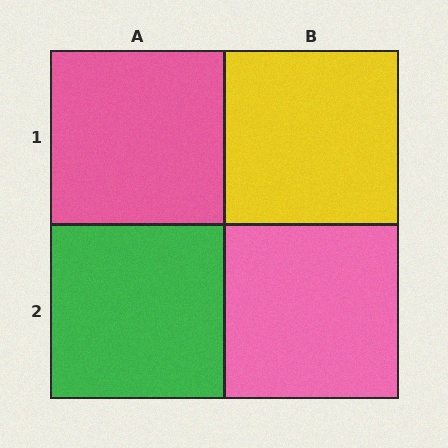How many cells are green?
1 cell is green.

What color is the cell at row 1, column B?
Yellow.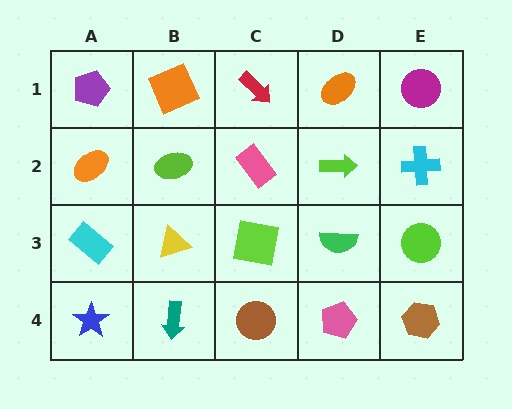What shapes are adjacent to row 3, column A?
An orange ellipse (row 2, column A), a blue star (row 4, column A), a yellow triangle (row 3, column B).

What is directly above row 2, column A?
A purple pentagon.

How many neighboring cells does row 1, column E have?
2.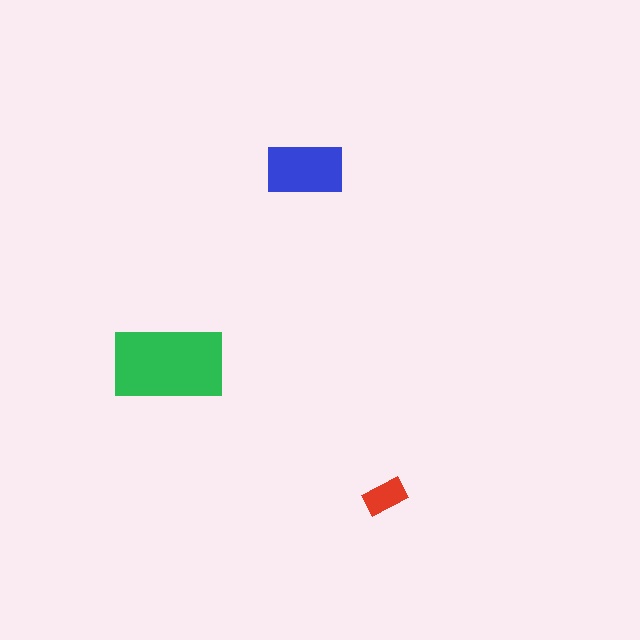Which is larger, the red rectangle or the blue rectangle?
The blue one.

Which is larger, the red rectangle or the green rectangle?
The green one.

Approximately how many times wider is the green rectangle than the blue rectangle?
About 1.5 times wider.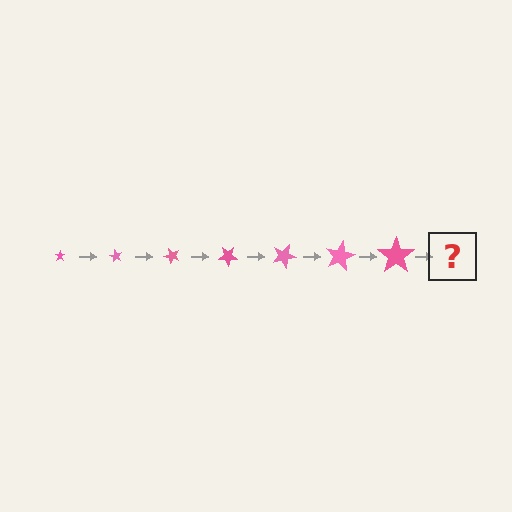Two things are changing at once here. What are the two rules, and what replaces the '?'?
The two rules are that the star grows larger each step and it rotates 60 degrees each step. The '?' should be a star, larger than the previous one and rotated 420 degrees from the start.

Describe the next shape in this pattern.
It should be a star, larger than the previous one and rotated 420 degrees from the start.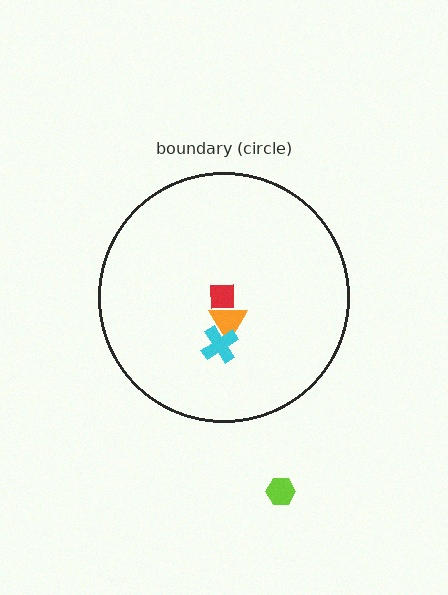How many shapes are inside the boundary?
3 inside, 1 outside.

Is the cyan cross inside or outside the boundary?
Inside.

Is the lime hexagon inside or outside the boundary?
Outside.